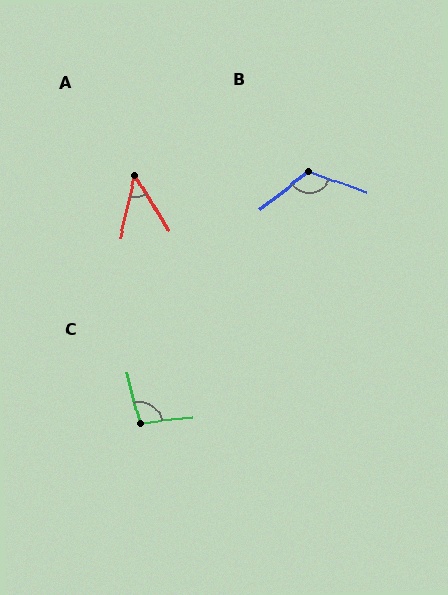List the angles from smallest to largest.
A (45°), C (99°), B (123°).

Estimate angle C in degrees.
Approximately 99 degrees.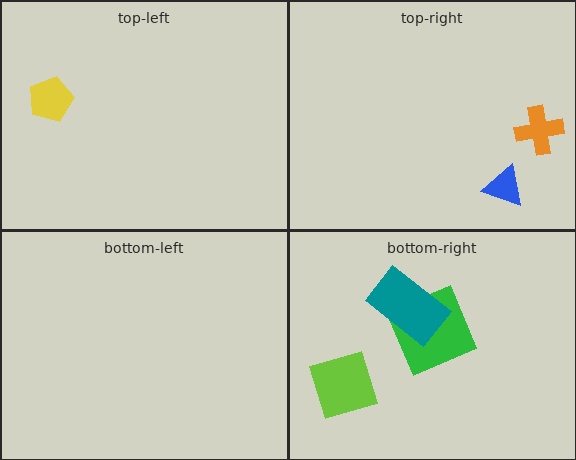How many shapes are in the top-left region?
1.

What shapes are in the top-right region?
The blue triangle, the orange cross.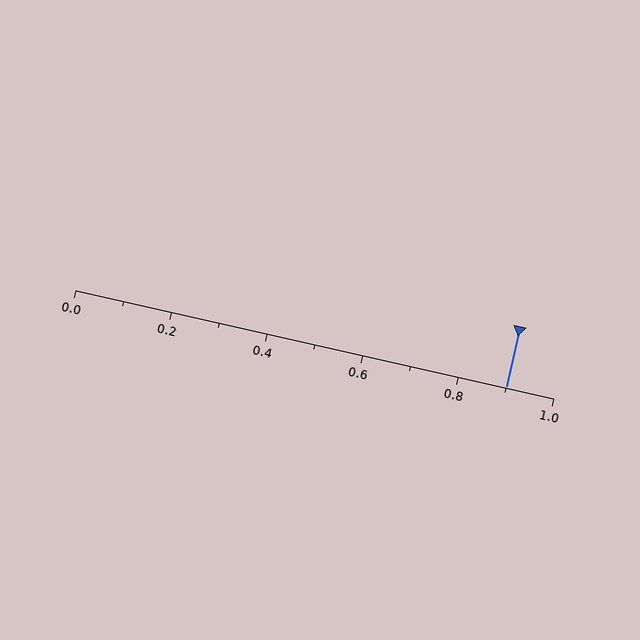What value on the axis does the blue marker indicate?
The marker indicates approximately 0.9.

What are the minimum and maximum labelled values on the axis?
The axis runs from 0.0 to 1.0.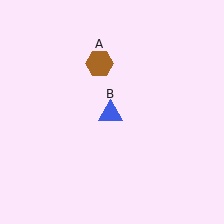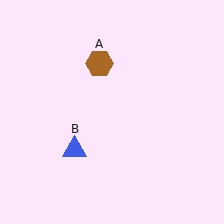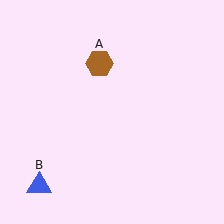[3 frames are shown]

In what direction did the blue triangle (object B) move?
The blue triangle (object B) moved down and to the left.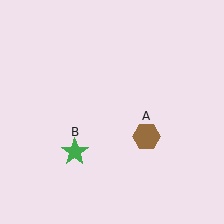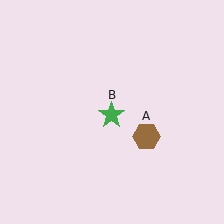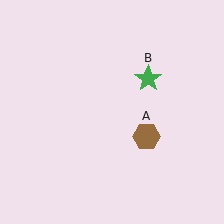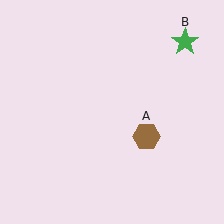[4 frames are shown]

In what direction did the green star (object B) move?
The green star (object B) moved up and to the right.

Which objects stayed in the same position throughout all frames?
Brown hexagon (object A) remained stationary.